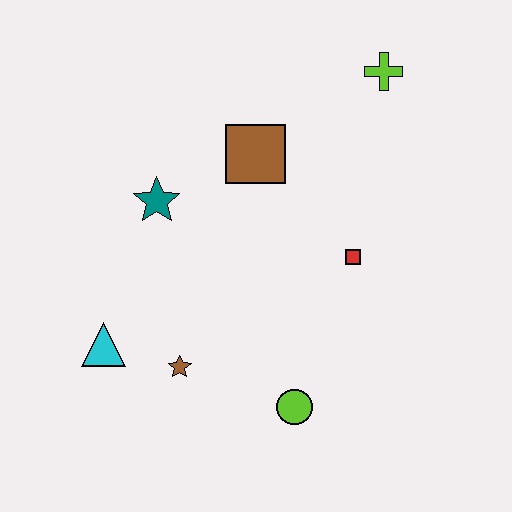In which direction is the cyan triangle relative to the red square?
The cyan triangle is to the left of the red square.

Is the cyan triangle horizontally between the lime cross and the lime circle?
No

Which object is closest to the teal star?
The brown square is closest to the teal star.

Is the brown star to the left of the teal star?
No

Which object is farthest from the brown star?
The lime cross is farthest from the brown star.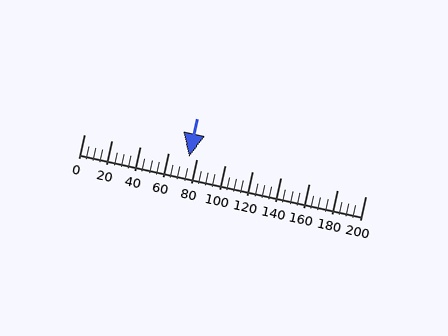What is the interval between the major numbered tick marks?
The major tick marks are spaced 20 units apart.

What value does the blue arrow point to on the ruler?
The blue arrow points to approximately 75.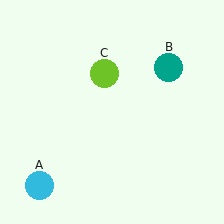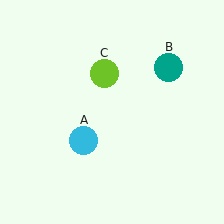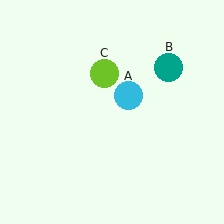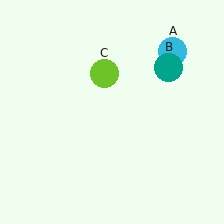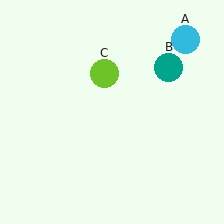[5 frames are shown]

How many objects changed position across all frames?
1 object changed position: cyan circle (object A).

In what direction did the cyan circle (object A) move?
The cyan circle (object A) moved up and to the right.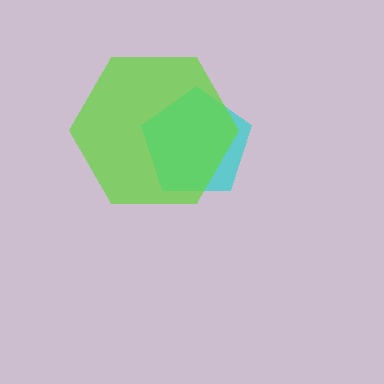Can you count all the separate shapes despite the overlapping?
Yes, there are 2 separate shapes.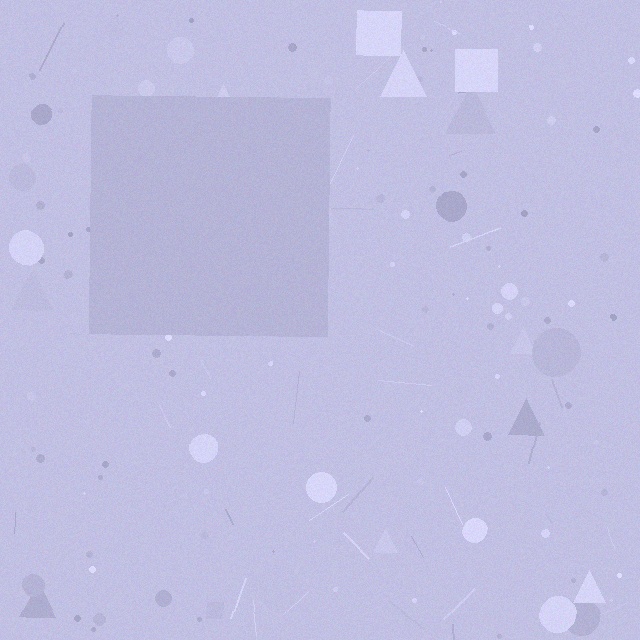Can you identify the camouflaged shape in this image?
The camouflaged shape is a square.